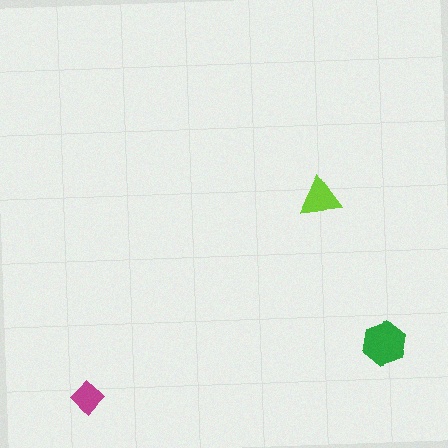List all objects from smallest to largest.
The magenta diamond, the lime triangle, the green hexagon.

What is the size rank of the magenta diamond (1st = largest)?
3rd.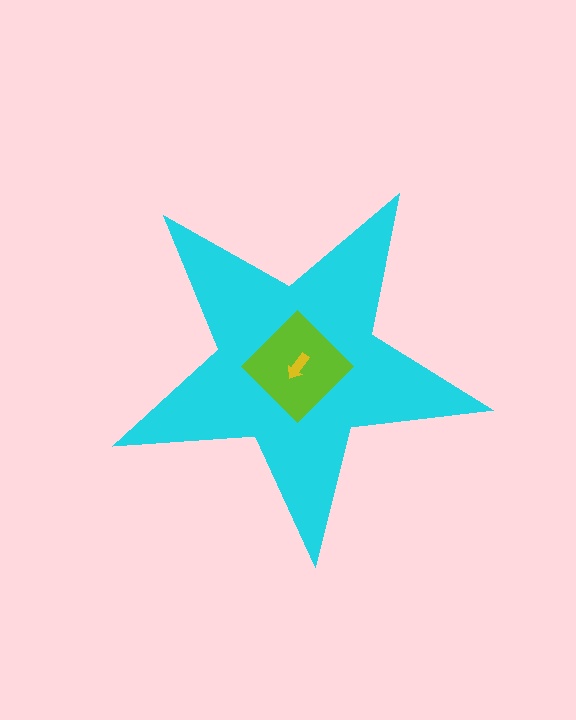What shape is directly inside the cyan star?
The lime diamond.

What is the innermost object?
The yellow arrow.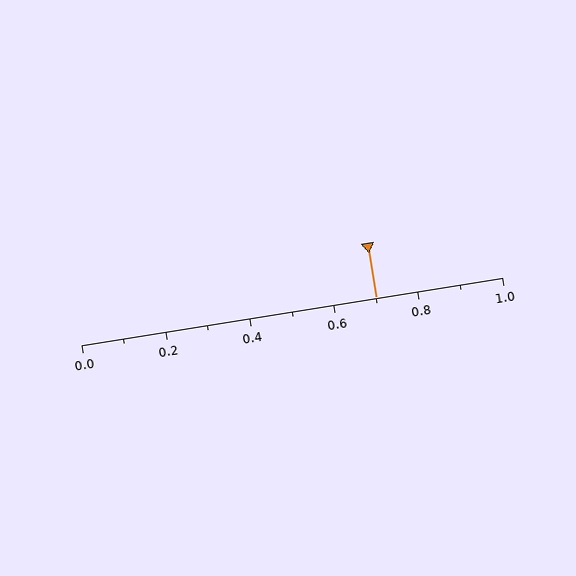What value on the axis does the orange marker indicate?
The marker indicates approximately 0.7.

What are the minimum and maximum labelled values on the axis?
The axis runs from 0.0 to 1.0.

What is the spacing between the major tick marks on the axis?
The major ticks are spaced 0.2 apart.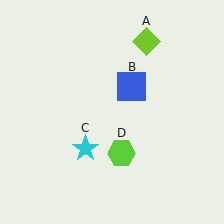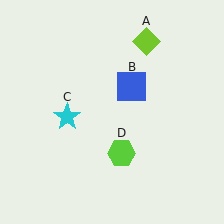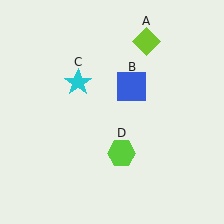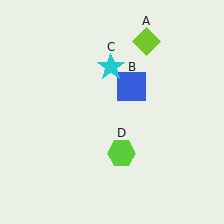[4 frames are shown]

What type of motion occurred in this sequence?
The cyan star (object C) rotated clockwise around the center of the scene.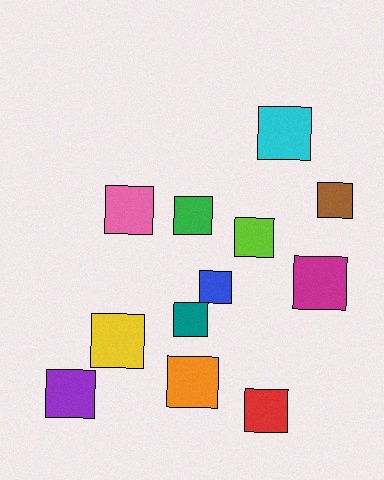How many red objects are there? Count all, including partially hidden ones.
There is 1 red object.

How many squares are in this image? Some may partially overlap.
There are 12 squares.